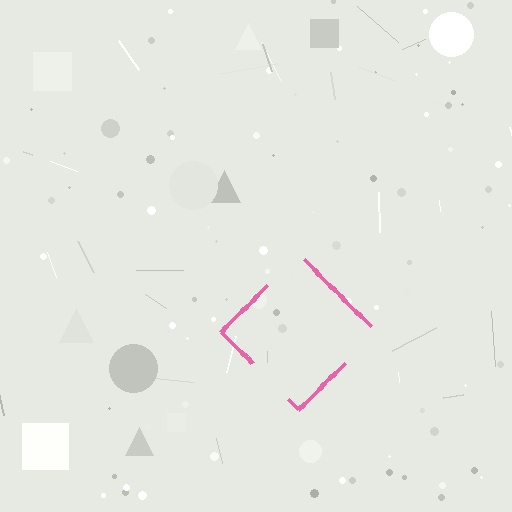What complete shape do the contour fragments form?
The contour fragments form a diamond.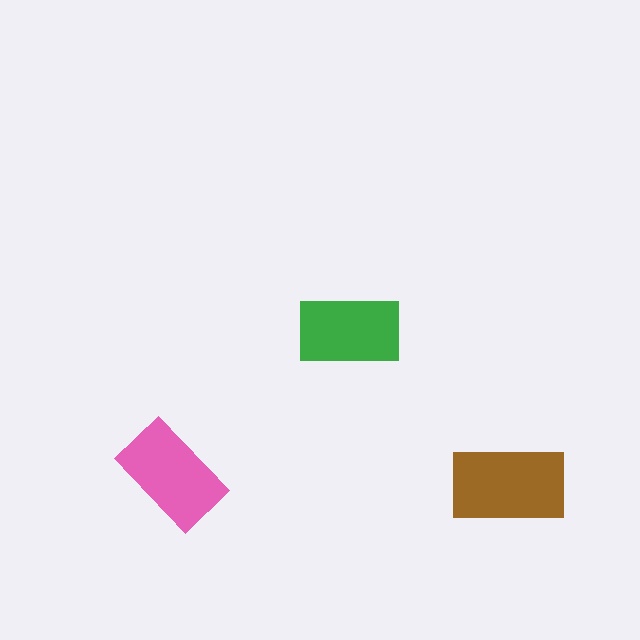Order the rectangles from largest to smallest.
the brown one, the pink one, the green one.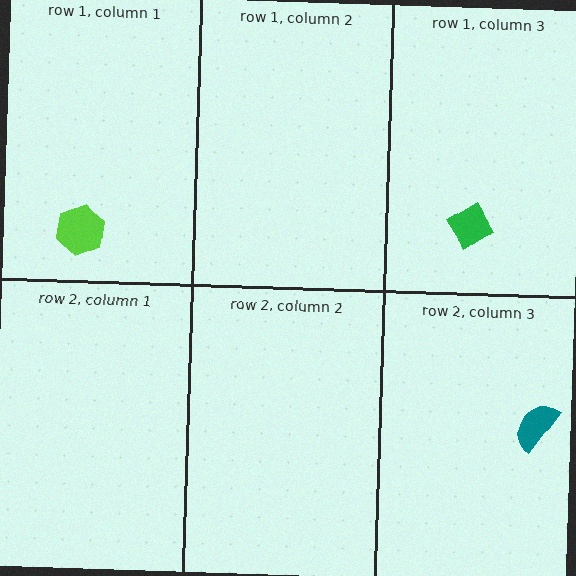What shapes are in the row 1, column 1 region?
The lime hexagon.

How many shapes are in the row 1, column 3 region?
1.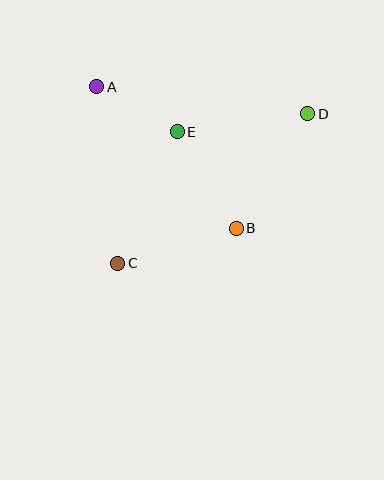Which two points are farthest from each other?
Points C and D are farthest from each other.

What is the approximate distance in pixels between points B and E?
The distance between B and E is approximately 113 pixels.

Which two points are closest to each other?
Points A and E are closest to each other.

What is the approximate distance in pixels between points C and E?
The distance between C and E is approximately 144 pixels.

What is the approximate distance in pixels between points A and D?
The distance between A and D is approximately 212 pixels.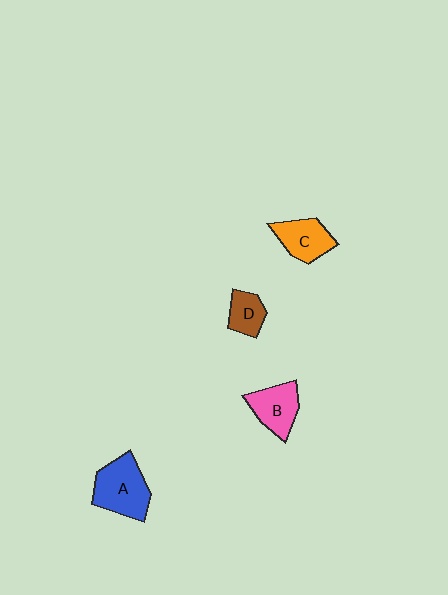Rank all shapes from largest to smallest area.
From largest to smallest: A (blue), B (pink), C (orange), D (brown).